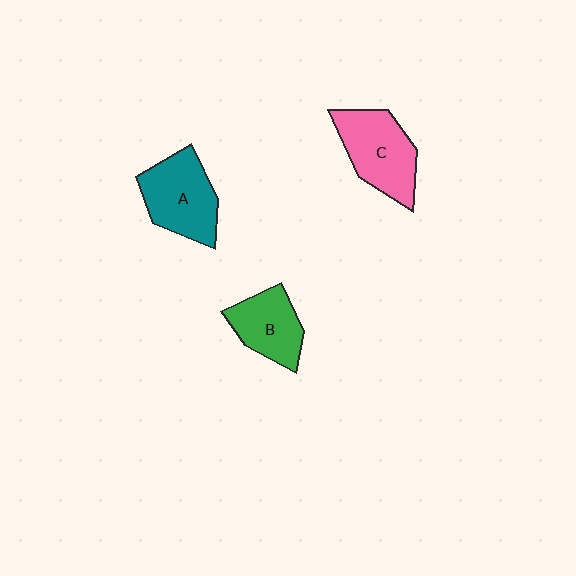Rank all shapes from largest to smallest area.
From largest to smallest: C (pink), A (teal), B (green).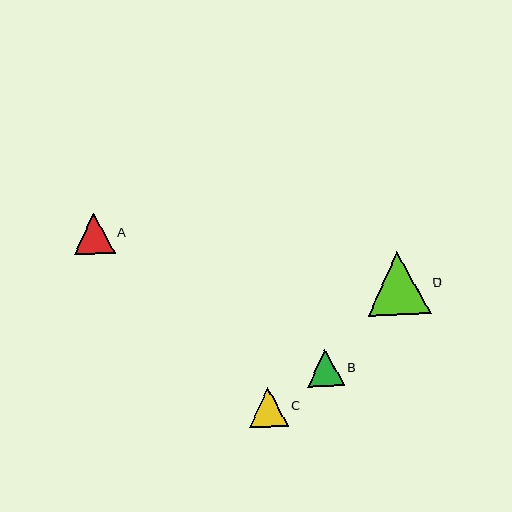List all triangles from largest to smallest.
From largest to smallest: D, A, C, B.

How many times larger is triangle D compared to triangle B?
Triangle D is approximately 1.7 times the size of triangle B.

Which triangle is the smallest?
Triangle B is the smallest with a size of approximately 37 pixels.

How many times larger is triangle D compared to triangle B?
Triangle D is approximately 1.7 times the size of triangle B.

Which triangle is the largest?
Triangle D is the largest with a size of approximately 63 pixels.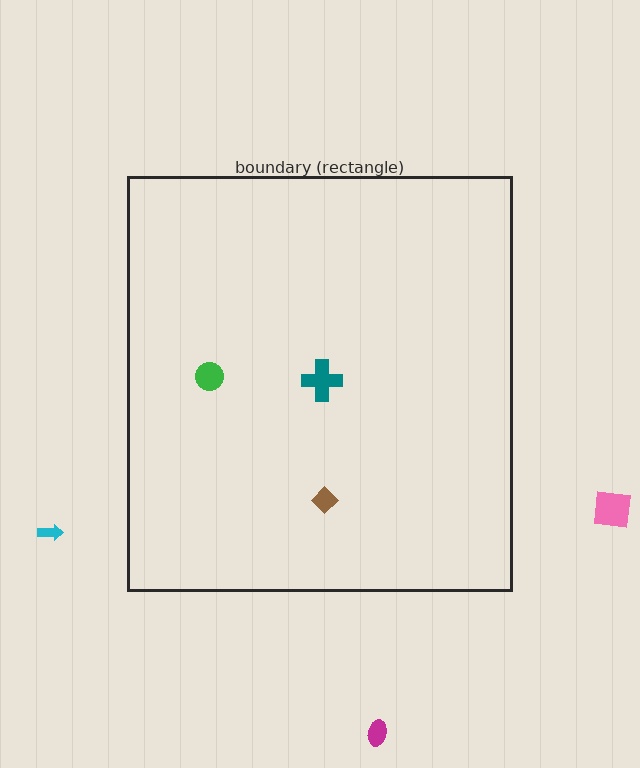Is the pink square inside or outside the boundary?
Outside.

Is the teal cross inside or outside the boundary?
Inside.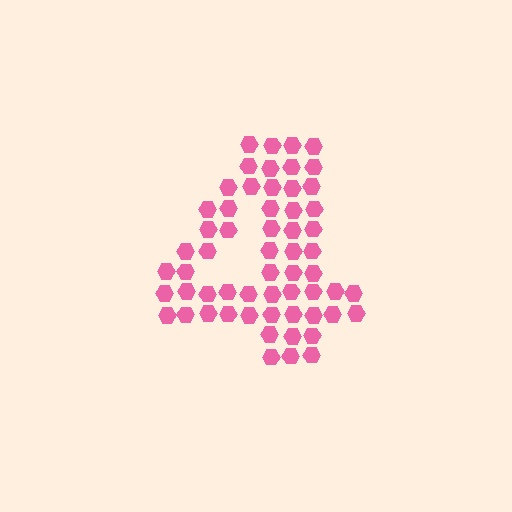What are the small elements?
The small elements are hexagons.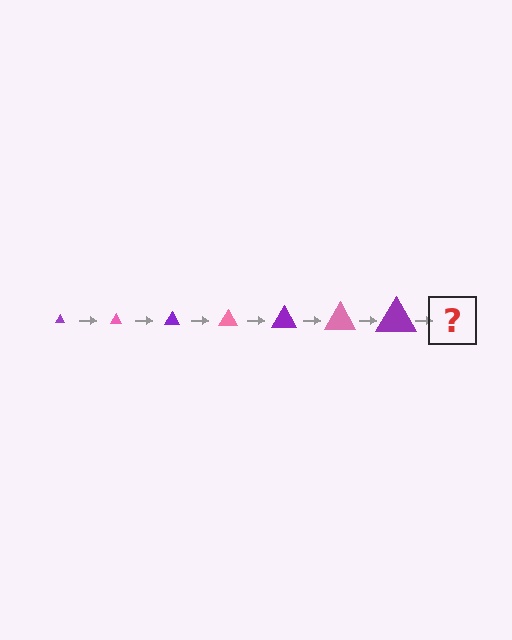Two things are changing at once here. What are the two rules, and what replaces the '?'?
The two rules are that the triangle grows larger each step and the color cycles through purple and pink. The '?' should be a pink triangle, larger than the previous one.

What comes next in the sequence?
The next element should be a pink triangle, larger than the previous one.